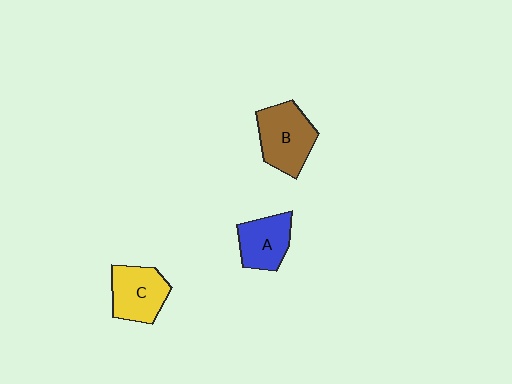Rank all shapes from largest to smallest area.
From largest to smallest: B (brown), C (yellow), A (blue).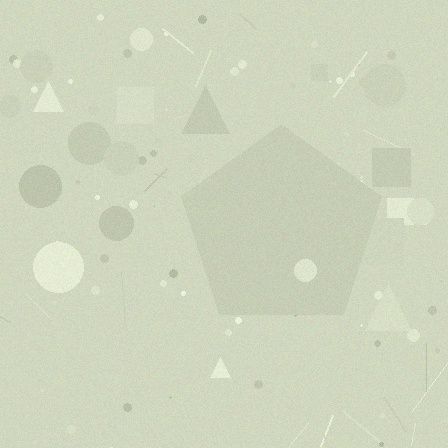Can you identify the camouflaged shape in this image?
The camouflaged shape is a pentagon.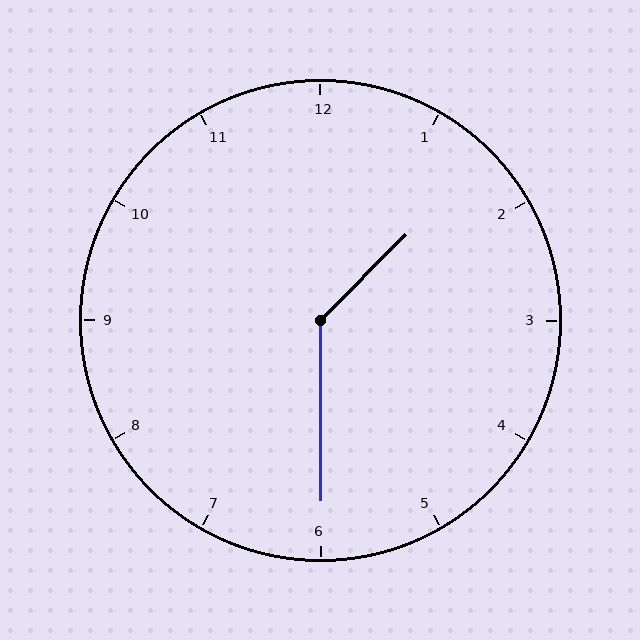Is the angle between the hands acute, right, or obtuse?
It is obtuse.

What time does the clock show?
1:30.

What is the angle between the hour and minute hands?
Approximately 135 degrees.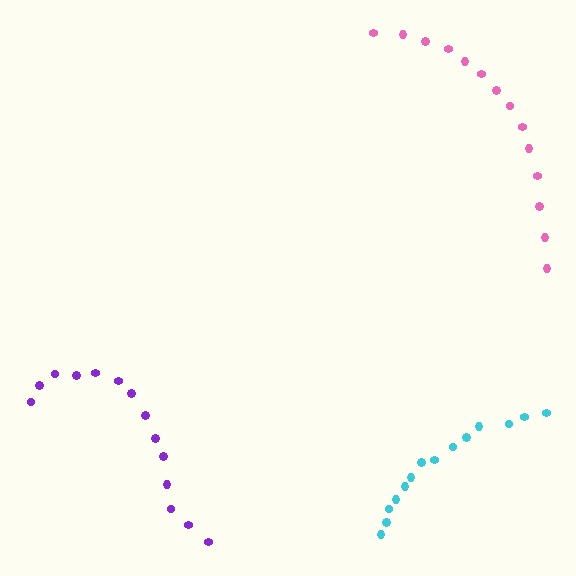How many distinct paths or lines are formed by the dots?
There are 3 distinct paths.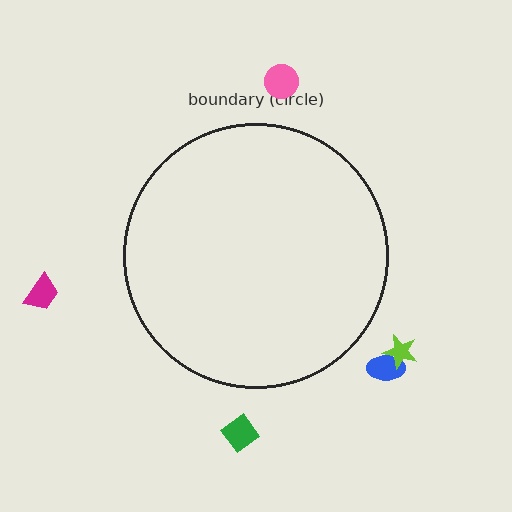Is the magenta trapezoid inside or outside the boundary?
Outside.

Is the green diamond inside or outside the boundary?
Outside.